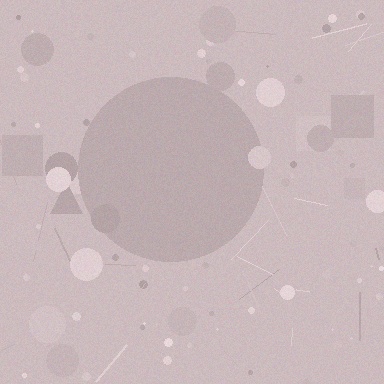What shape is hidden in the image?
A circle is hidden in the image.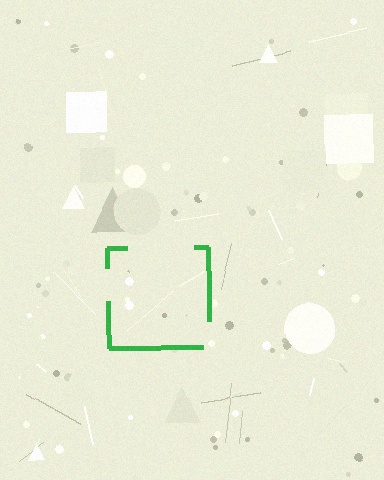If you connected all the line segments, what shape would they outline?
They would outline a square.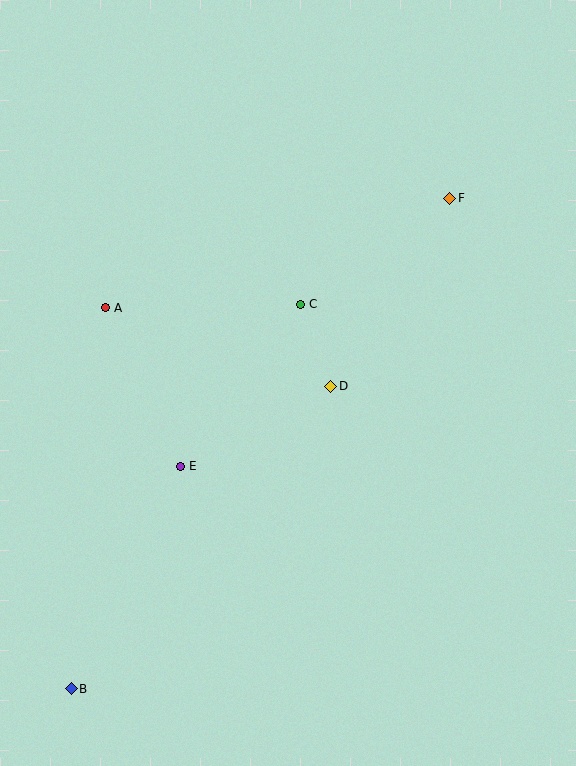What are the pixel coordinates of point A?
Point A is at (106, 308).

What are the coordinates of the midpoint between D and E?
The midpoint between D and E is at (256, 426).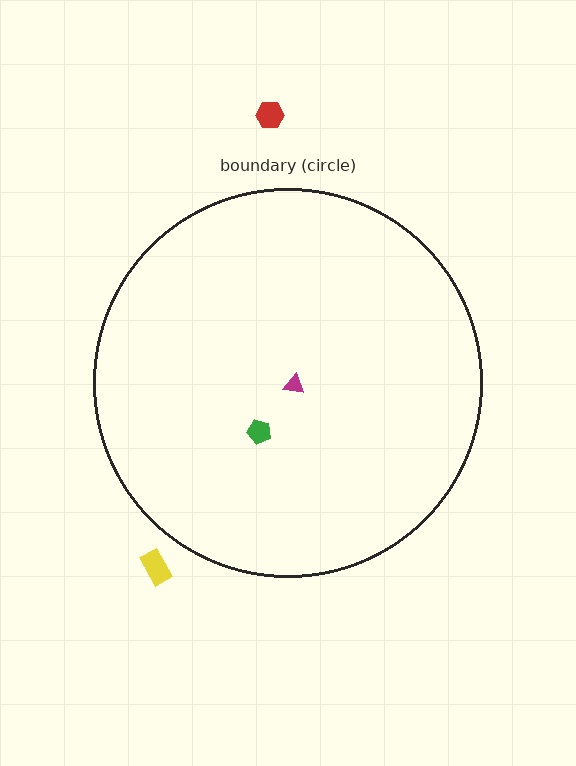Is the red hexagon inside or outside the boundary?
Outside.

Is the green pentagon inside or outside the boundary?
Inside.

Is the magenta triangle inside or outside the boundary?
Inside.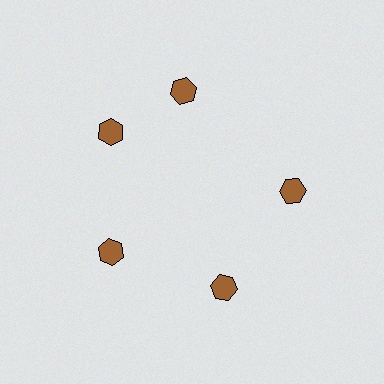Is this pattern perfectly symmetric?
No. The 5 brown hexagons are arranged in a ring, but one element near the 1 o'clock position is rotated out of alignment along the ring, breaking the 5-fold rotational symmetry.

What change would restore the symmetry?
The symmetry would be restored by rotating it back into even spacing with its neighbors so that all 5 hexagons sit at equal angles and equal distance from the center.